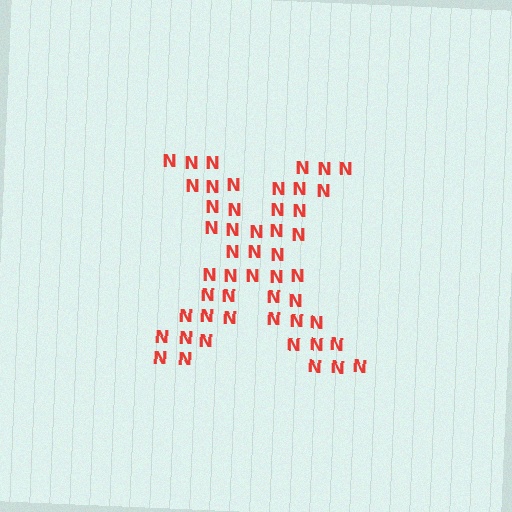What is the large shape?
The large shape is the letter X.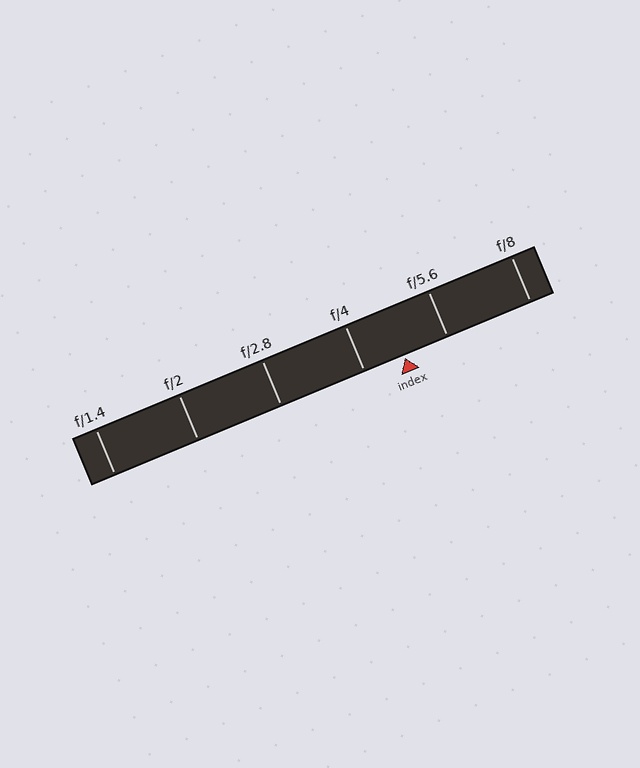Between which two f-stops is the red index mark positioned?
The index mark is between f/4 and f/5.6.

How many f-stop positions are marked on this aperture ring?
There are 6 f-stop positions marked.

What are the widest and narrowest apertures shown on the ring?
The widest aperture shown is f/1.4 and the narrowest is f/8.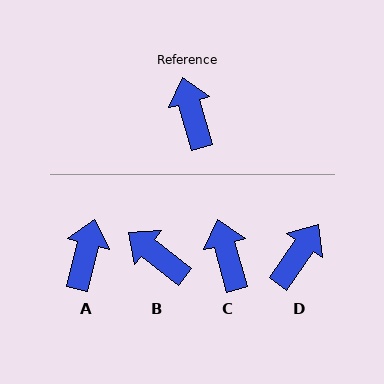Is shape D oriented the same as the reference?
No, it is off by about 50 degrees.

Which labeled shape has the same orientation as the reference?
C.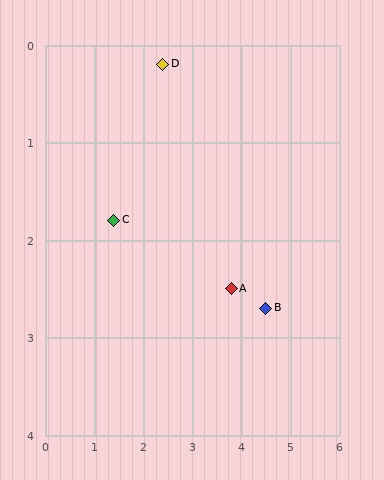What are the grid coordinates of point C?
Point C is at approximately (1.4, 1.8).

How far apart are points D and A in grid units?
Points D and A are about 2.7 grid units apart.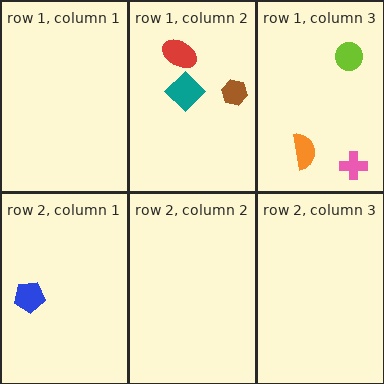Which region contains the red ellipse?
The row 1, column 2 region.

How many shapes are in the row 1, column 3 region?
3.